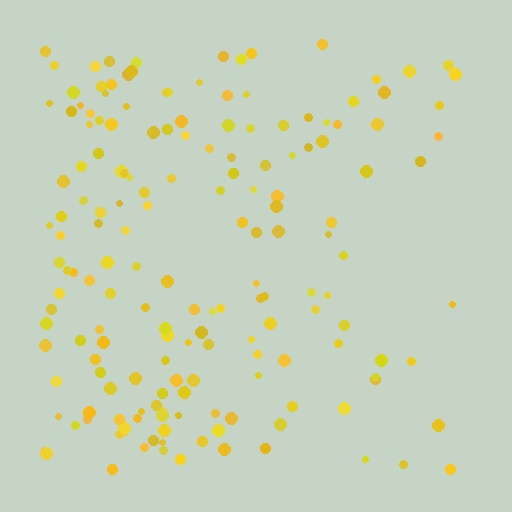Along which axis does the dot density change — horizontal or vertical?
Horizontal.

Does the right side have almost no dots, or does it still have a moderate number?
Still a moderate number, just noticeably fewer than the left.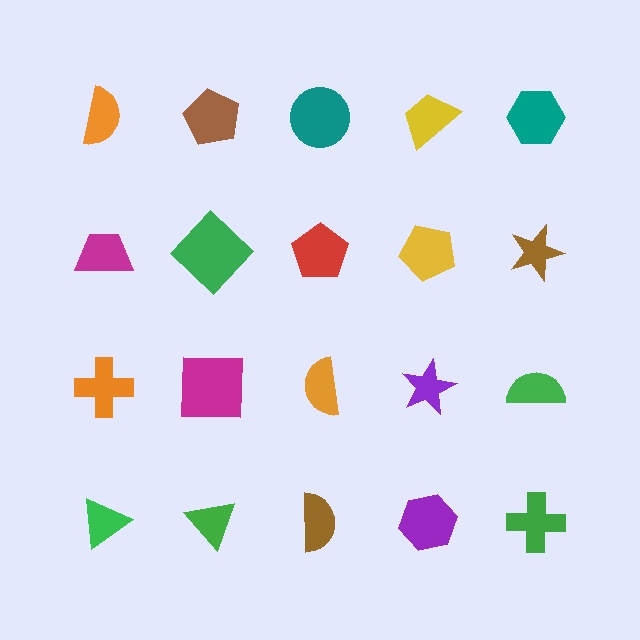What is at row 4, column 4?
A purple hexagon.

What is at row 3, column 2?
A magenta square.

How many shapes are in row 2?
5 shapes.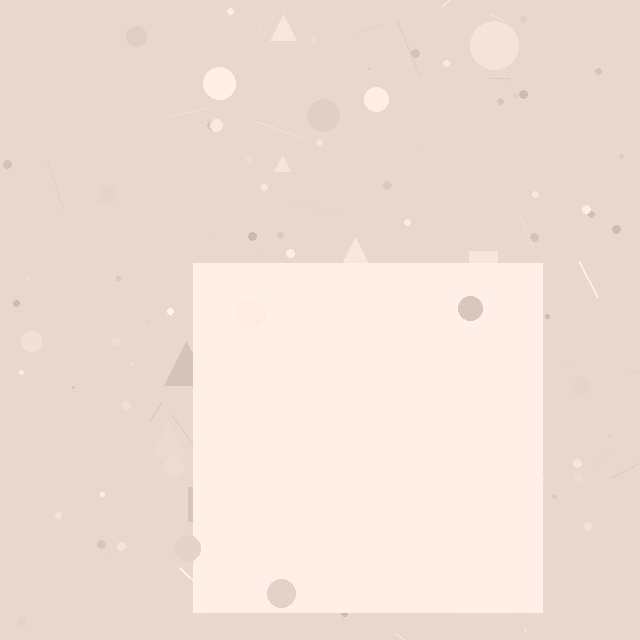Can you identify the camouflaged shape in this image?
The camouflaged shape is a square.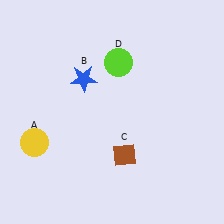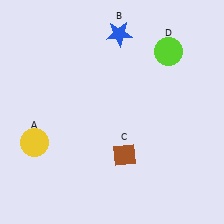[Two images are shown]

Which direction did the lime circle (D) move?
The lime circle (D) moved right.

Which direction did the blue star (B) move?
The blue star (B) moved up.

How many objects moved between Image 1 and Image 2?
2 objects moved between the two images.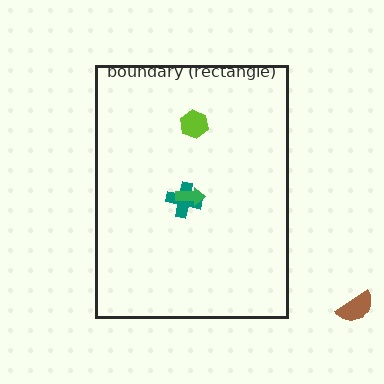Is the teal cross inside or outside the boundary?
Inside.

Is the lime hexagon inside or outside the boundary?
Inside.